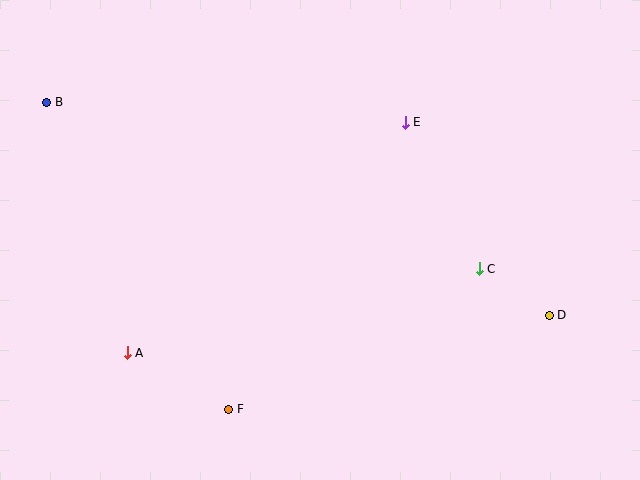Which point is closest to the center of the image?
Point E at (405, 122) is closest to the center.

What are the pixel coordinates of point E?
Point E is at (405, 122).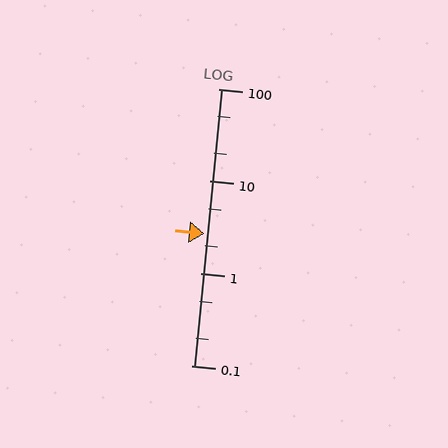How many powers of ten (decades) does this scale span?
The scale spans 3 decades, from 0.1 to 100.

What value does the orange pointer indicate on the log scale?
The pointer indicates approximately 2.7.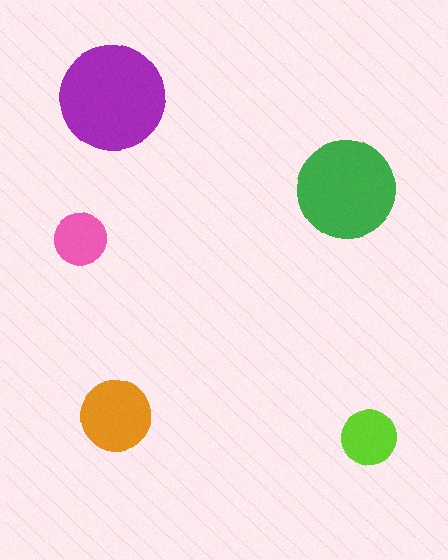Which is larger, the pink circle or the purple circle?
The purple one.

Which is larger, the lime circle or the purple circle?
The purple one.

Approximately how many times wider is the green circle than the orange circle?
About 1.5 times wider.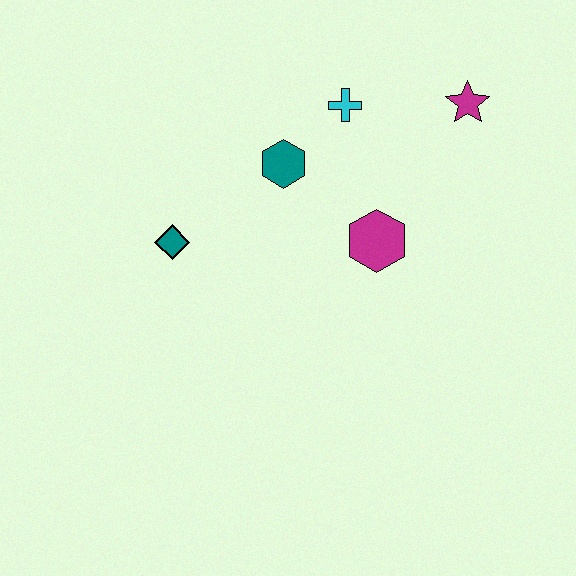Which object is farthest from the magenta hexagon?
The teal diamond is farthest from the magenta hexagon.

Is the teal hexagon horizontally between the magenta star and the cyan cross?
No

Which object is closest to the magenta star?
The cyan cross is closest to the magenta star.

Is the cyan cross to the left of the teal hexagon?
No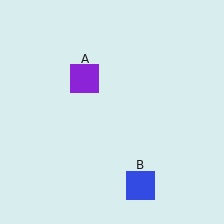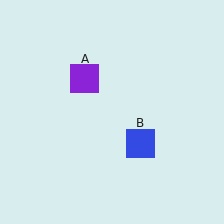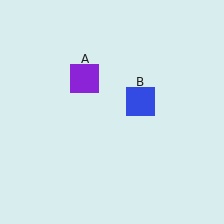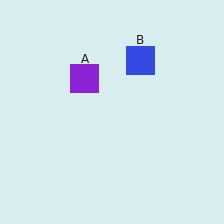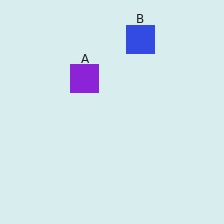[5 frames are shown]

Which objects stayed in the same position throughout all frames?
Purple square (object A) remained stationary.